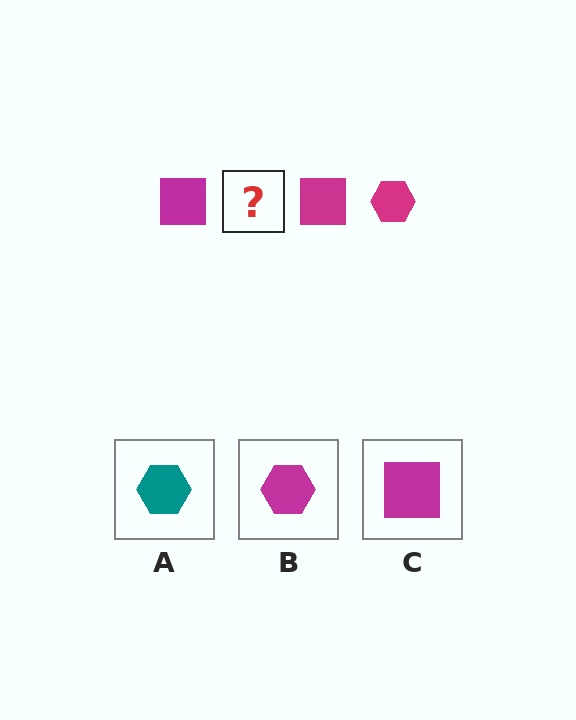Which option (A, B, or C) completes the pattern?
B.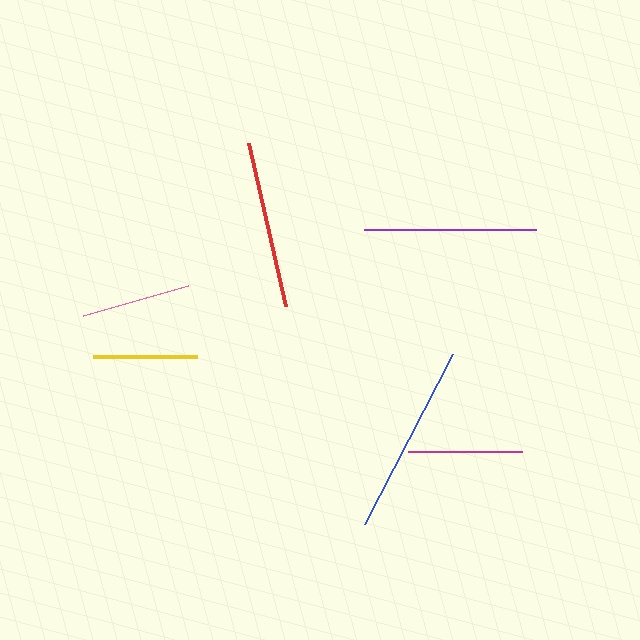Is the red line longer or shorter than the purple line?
The purple line is longer than the red line.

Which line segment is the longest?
The blue line is the longest at approximately 191 pixels.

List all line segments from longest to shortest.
From longest to shortest: blue, purple, red, magenta, pink, yellow.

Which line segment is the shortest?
The yellow line is the shortest at approximately 104 pixels.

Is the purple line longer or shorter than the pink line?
The purple line is longer than the pink line.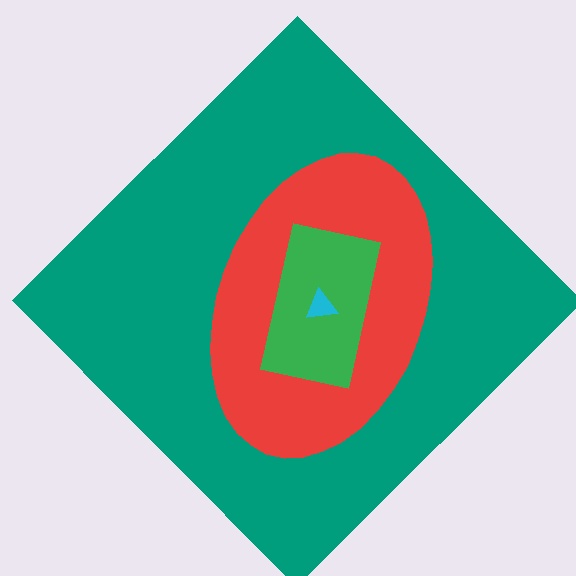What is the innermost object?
The cyan triangle.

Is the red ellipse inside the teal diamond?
Yes.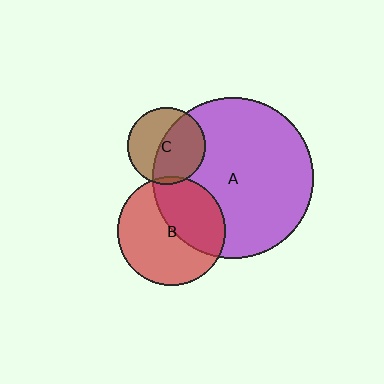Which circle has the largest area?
Circle A (purple).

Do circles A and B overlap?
Yes.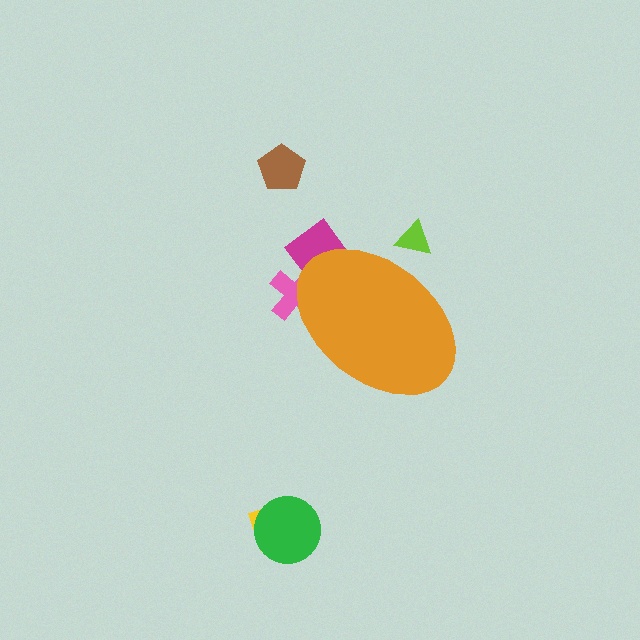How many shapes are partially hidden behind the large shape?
3 shapes are partially hidden.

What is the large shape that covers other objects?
An orange ellipse.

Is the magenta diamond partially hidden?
Yes, the magenta diamond is partially hidden behind the orange ellipse.